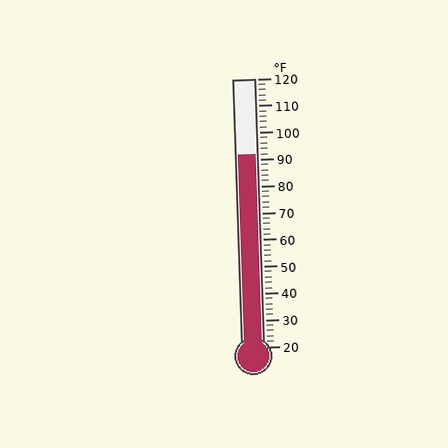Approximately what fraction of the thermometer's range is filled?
The thermometer is filled to approximately 70% of its range.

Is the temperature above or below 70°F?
The temperature is above 70°F.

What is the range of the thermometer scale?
The thermometer scale ranges from 20°F to 120°F.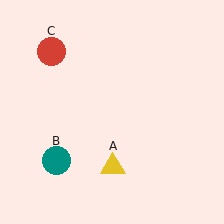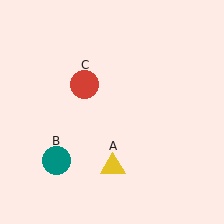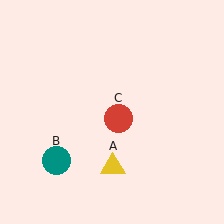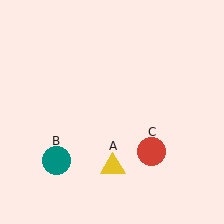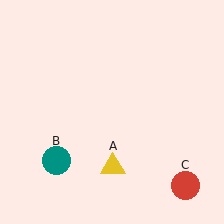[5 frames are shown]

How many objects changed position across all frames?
1 object changed position: red circle (object C).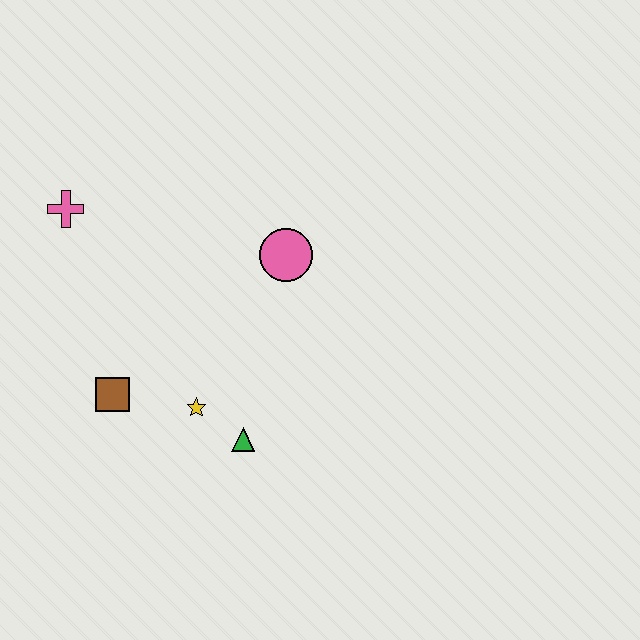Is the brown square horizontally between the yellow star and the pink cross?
Yes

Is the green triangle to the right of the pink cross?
Yes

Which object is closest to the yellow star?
The green triangle is closest to the yellow star.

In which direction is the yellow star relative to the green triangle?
The yellow star is to the left of the green triangle.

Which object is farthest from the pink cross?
The green triangle is farthest from the pink cross.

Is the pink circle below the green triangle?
No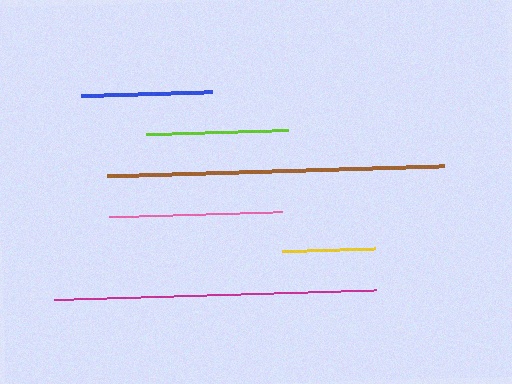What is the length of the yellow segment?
The yellow segment is approximately 94 pixels long.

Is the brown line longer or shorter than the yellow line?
The brown line is longer than the yellow line.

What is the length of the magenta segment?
The magenta segment is approximately 322 pixels long.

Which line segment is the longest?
The brown line is the longest at approximately 337 pixels.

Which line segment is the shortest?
The yellow line is the shortest at approximately 94 pixels.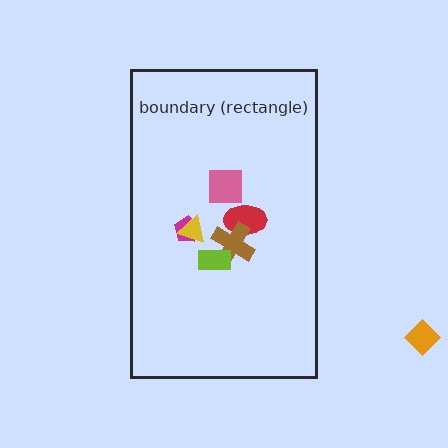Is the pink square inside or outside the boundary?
Inside.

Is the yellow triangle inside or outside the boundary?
Inside.